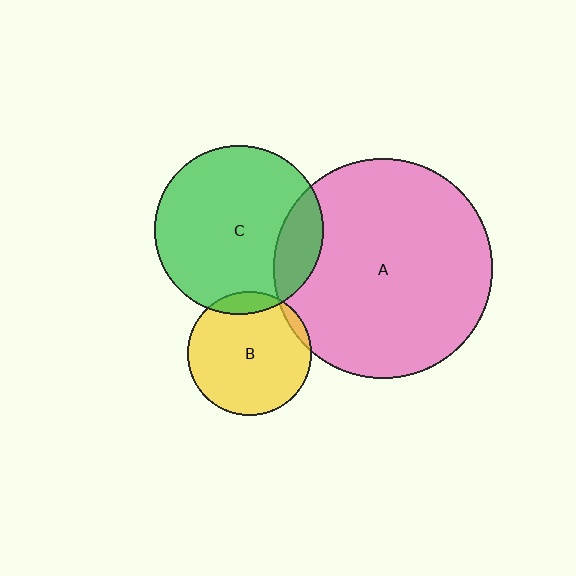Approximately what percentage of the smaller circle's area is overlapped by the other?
Approximately 5%.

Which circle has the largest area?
Circle A (pink).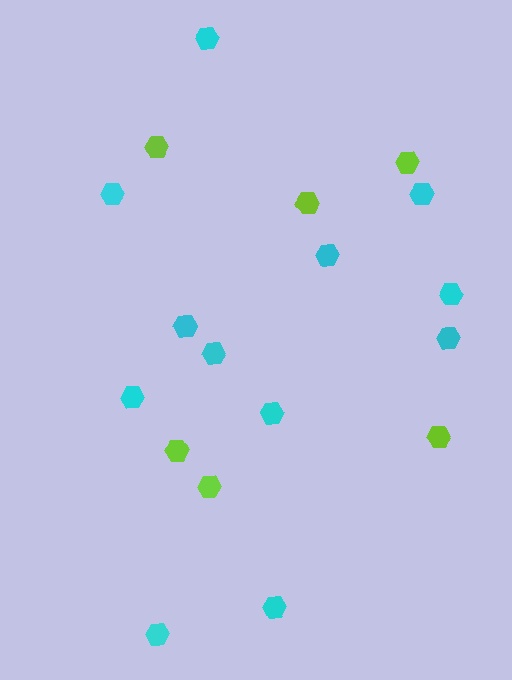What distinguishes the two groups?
There are 2 groups: one group of cyan hexagons (12) and one group of lime hexagons (6).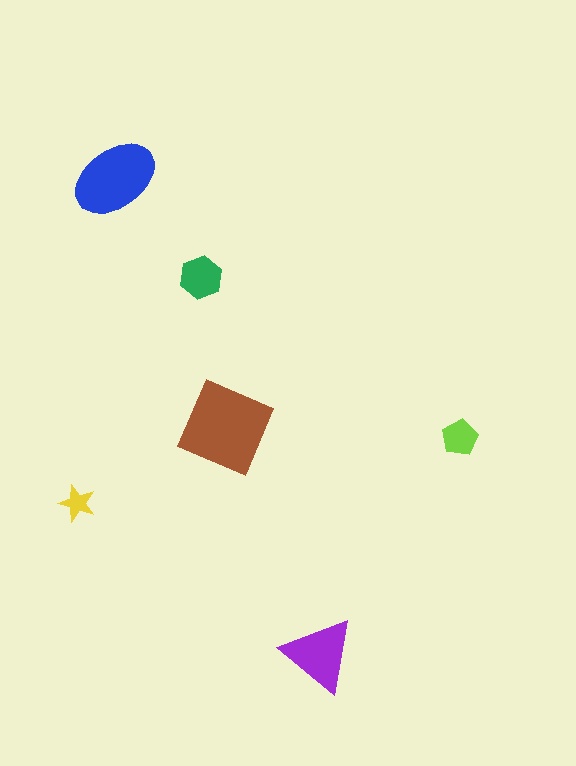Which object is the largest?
The brown square.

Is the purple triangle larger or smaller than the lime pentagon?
Larger.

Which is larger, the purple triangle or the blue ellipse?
The blue ellipse.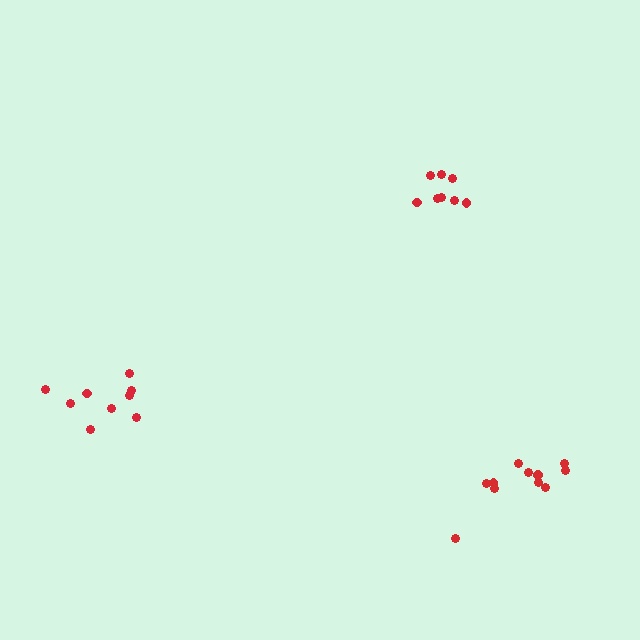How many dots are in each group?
Group 1: 8 dots, Group 2: 9 dots, Group 3: 11 dots (28 total).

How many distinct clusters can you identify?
There are 3 distinct clusters.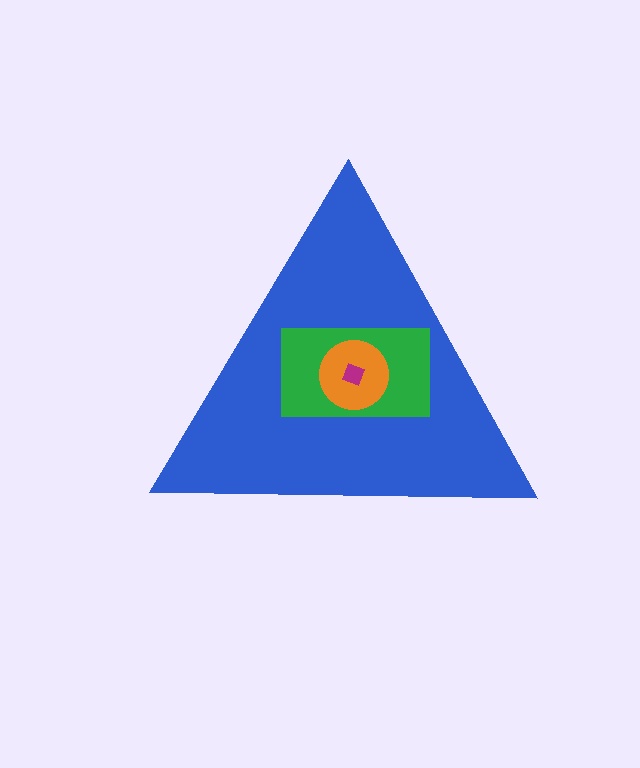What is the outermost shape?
The blue triangle.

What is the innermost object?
The magenta square.